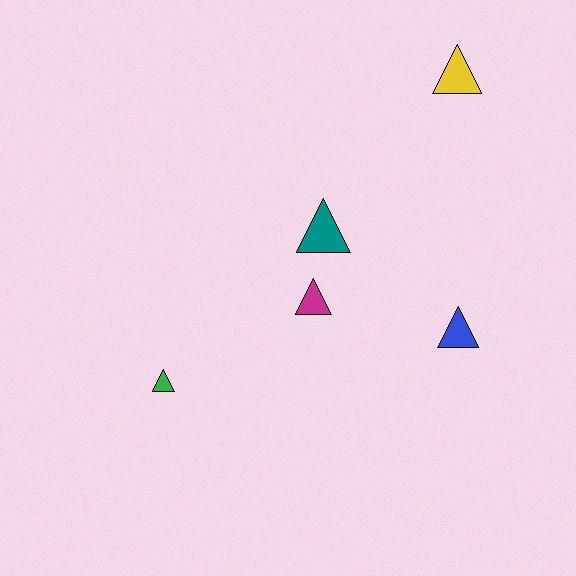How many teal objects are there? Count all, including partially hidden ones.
There is 1 teal object.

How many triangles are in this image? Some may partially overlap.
There are 5 triangles.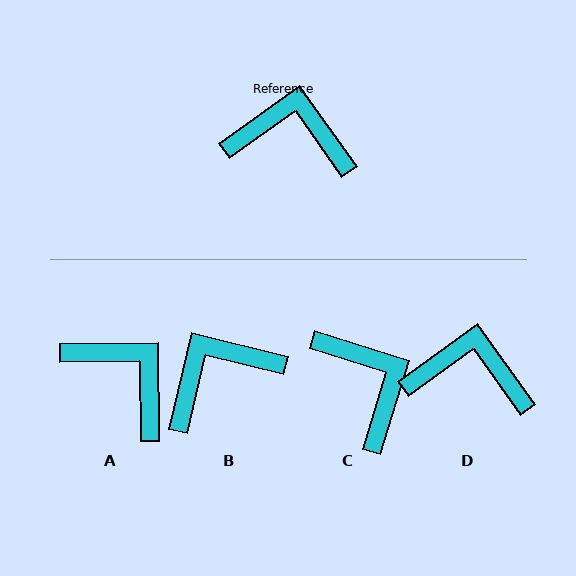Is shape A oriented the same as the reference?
No, it is off by about 35 degrees.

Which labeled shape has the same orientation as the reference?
D.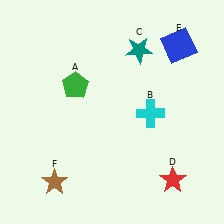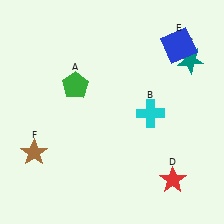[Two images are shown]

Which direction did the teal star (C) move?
The teal star (C) moved right.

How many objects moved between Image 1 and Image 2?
2 objects moved between the two images.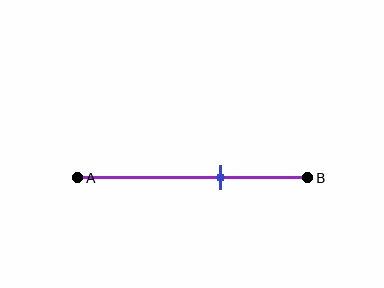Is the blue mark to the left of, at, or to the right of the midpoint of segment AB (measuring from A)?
The blue mark is to the right of the midpoint of segment AB.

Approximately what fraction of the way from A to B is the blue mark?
The blue mark is approximately 60% of the way from A to B.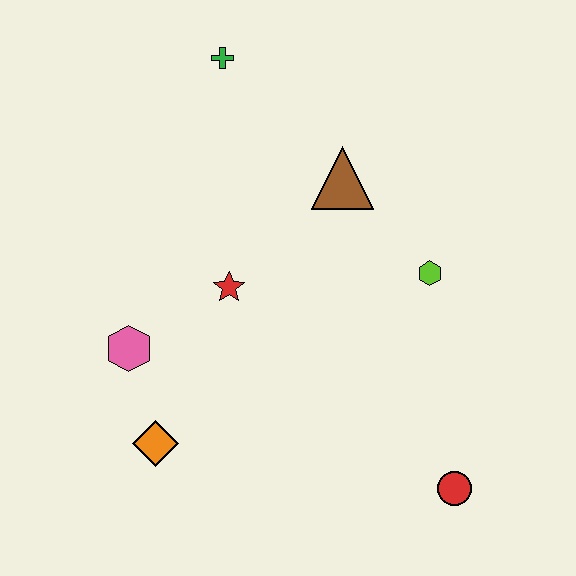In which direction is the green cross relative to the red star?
The green cross is above the red star.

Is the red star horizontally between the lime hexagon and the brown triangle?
No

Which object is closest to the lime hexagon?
The brown triangle is closest to the lime hexagon.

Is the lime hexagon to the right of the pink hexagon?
Yes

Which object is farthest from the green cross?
The red circle is farthest from the green cross.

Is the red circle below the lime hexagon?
Yes